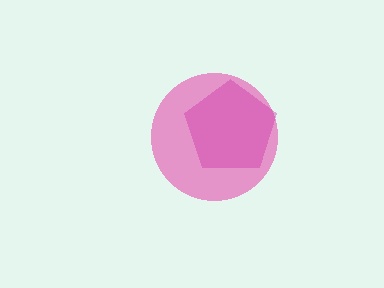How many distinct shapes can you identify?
There are 2 distinct shapes: a pink circle, a magenta pentagon.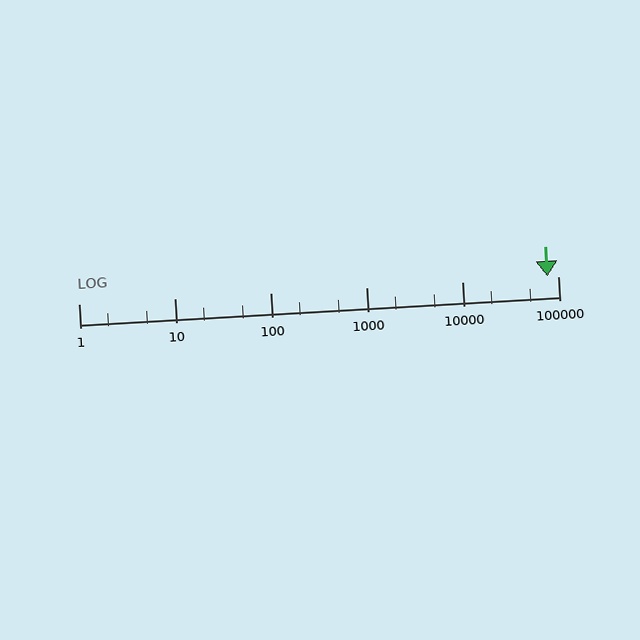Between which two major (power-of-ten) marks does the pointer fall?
The pointer is between 10000 and 100000.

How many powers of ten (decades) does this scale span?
The scale spans 5 decades, from 1 to 100000.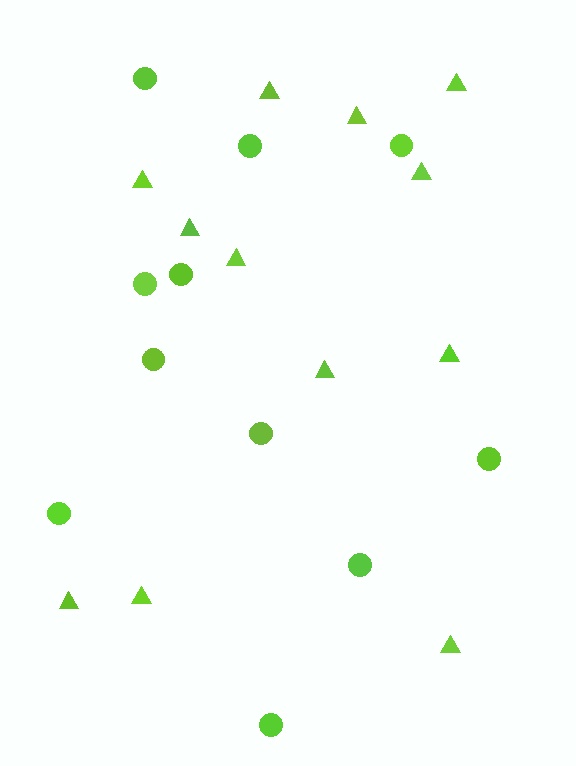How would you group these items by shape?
There are 2 groups: one group of triangles (12) and one group of circles (11).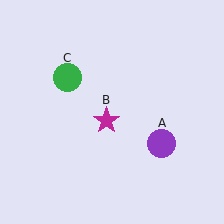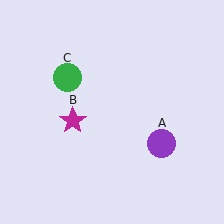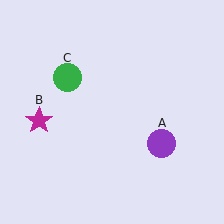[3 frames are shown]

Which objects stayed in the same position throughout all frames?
Purple circle (object A) and green circle (object C) remained stationary.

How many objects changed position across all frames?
1 object changed position: magenta star (object B).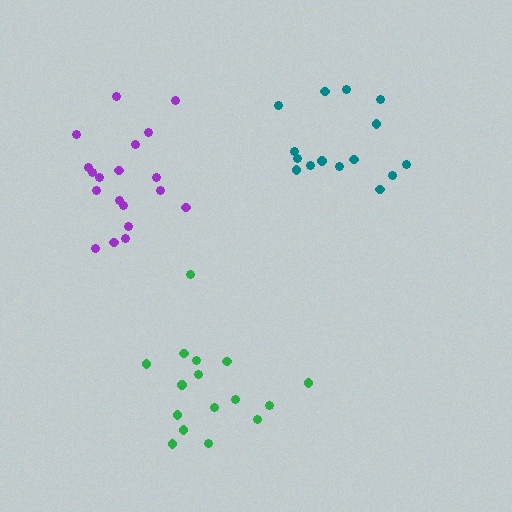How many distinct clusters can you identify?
There are 3 distinct clusters.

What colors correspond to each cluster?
The clusters are colored: green, teal, purple.